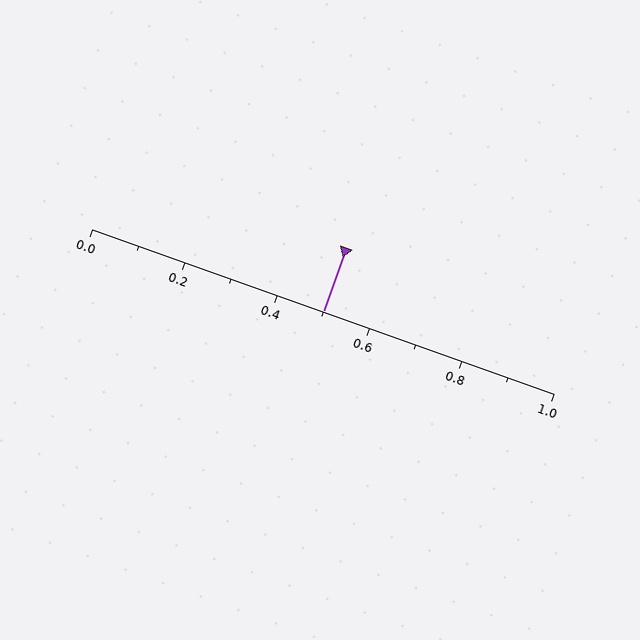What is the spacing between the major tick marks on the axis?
The major ticks are spaced 0.2 apart.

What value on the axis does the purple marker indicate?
The marker indicates approximately 0.5.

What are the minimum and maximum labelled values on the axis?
The axis runs from 0.0 to 1.0.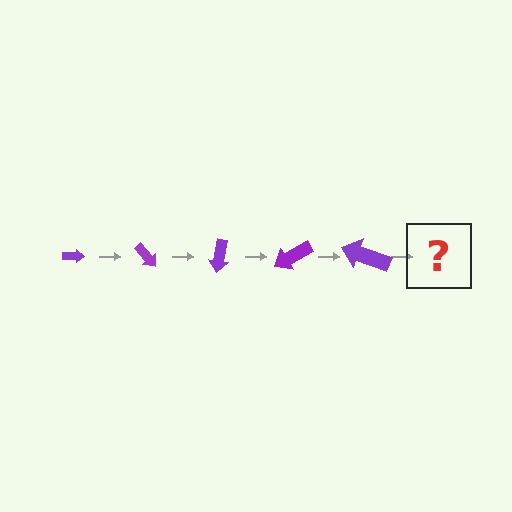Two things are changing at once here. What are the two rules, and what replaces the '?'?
The two rules are that the arrow grows larger each step and it rotates 50 degrees each step. The '?' should be an arrow, larger than the previous one and rotated 250 degrees from the start.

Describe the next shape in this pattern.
It should be an arrow, larger than the previous one and rotated 250 degrees from the start.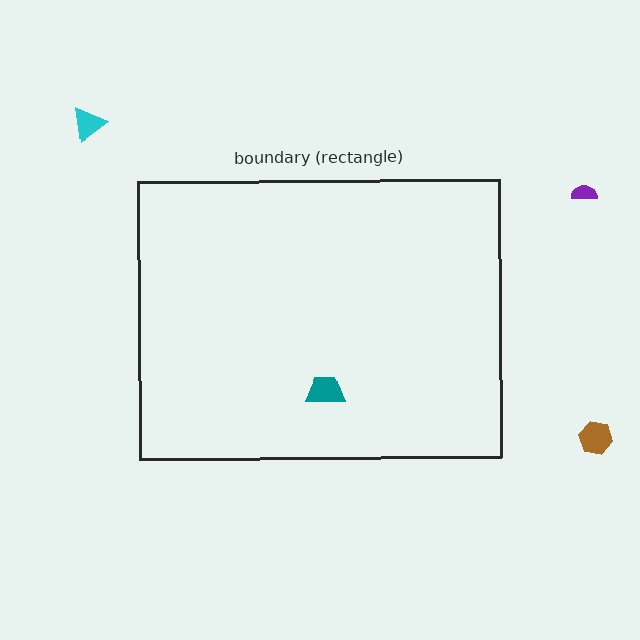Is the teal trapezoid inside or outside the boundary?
Inside.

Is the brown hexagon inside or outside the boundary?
Outside.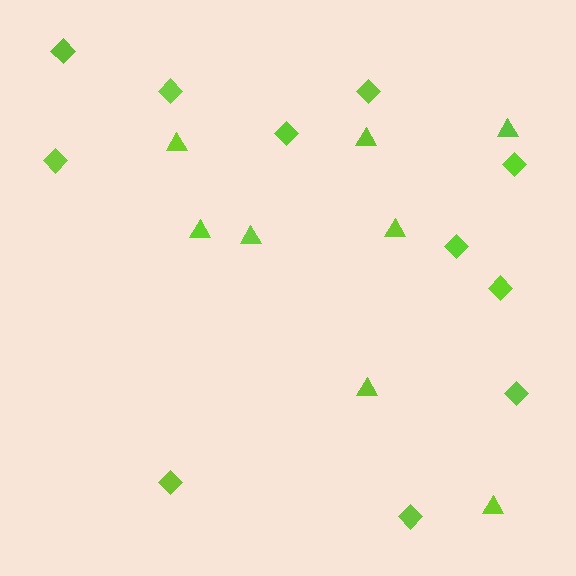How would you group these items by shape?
There are 2 groups: one group of triangles (8) and one group of diamonds (11).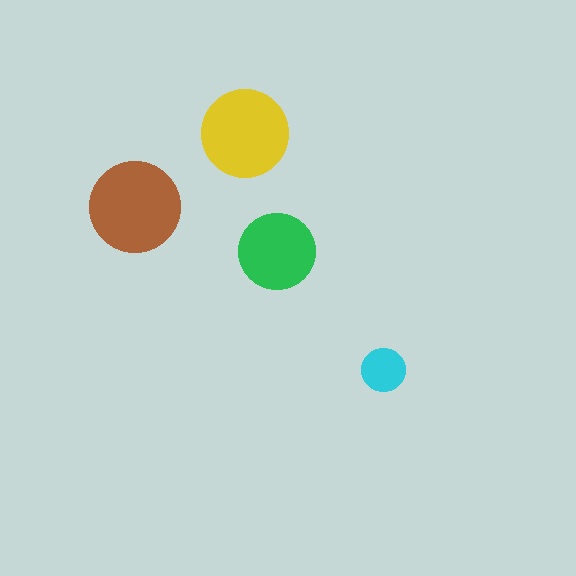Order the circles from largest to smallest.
the brown one, the yellow one, the green one, the cyan one.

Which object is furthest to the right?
The cyan circle is rightmost.